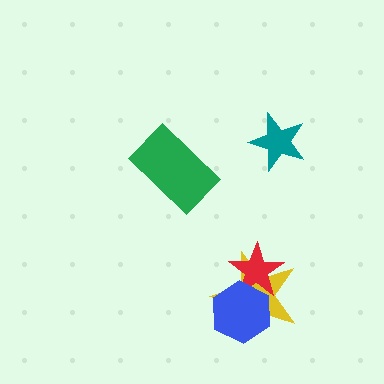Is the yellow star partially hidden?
Yes, it is partially covered by another shape.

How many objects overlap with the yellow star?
2 objects overlap with the yellow star.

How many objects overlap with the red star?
2 objects overlap with the red star.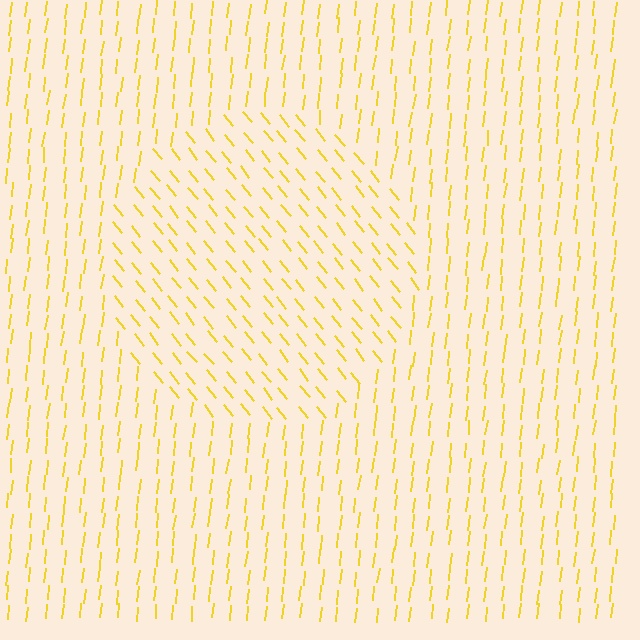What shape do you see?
I see a circle.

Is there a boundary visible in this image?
Yes, there is a texture boundary formed by a change in line orientation.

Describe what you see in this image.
The image is filled with small yellow line segments. A circle region in the image has lines oriented differently from the surrounding lines, creating a visible texture boundary.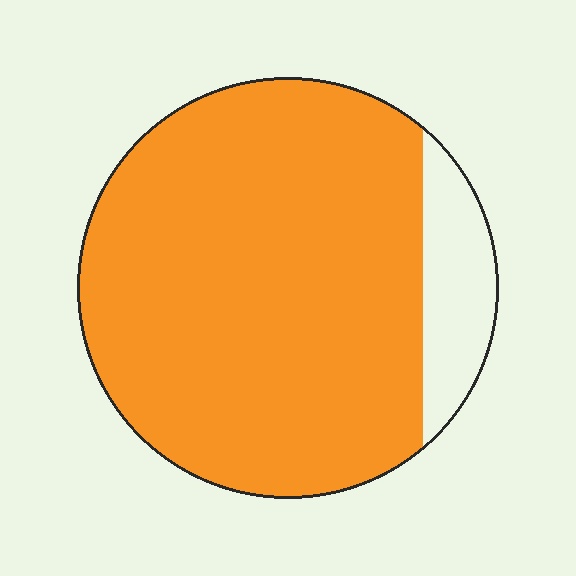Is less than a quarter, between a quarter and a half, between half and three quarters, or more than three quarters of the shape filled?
More than three quarters.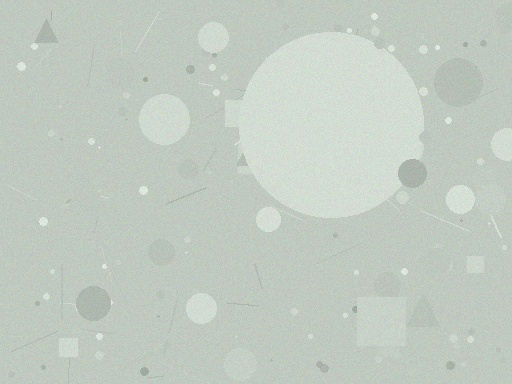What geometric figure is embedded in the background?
A circle is embedded in the background.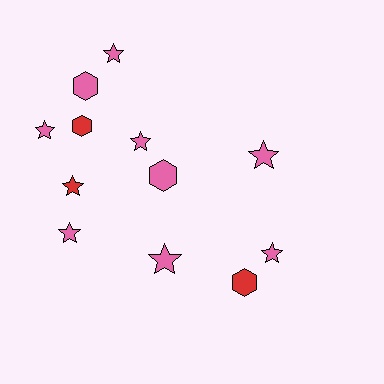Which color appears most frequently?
Pink, with 9 objects.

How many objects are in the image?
There are 12 objects.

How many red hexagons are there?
There are 2 red hexagons.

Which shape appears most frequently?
Star, with 8 objects.